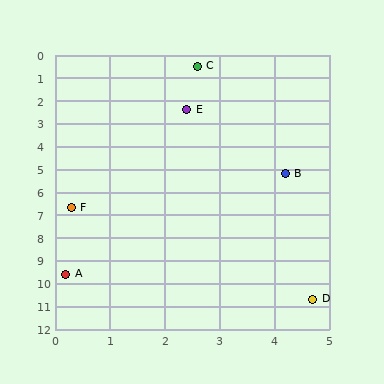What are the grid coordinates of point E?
Point E is at approximately (2.4, 2.4).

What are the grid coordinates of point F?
Point F is at approximately (0.3, 6.7).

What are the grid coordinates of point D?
Point D is at approximately (4.7, 10.7).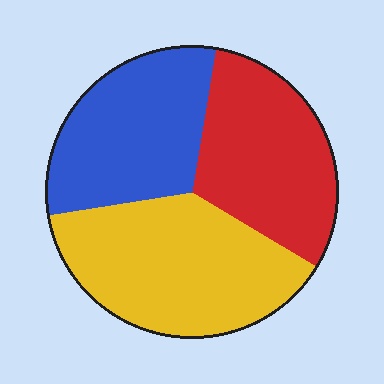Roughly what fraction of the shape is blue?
Blue covers around 30% of the shape.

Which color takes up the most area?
Yellow, at roughly 40%.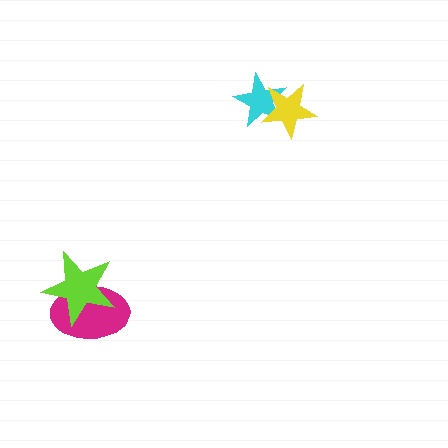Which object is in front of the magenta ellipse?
The lime star is in front of the magenta ellipse.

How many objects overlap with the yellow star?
1 object overlaps with the yellow star.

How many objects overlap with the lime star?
1 object overlaps with the lime star.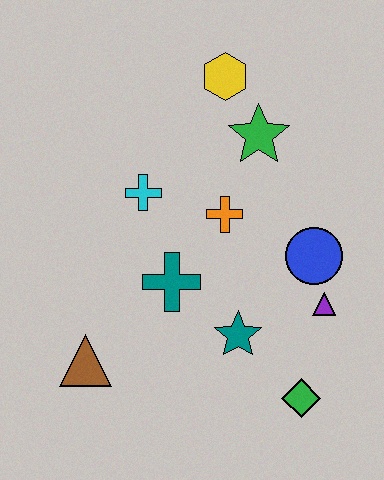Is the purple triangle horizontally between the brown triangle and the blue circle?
No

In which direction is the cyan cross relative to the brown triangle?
The cyan cross is above the brown triangle.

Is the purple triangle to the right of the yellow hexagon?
Yes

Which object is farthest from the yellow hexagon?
The green diamond is farthest from the yellow hexagon.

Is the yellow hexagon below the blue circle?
No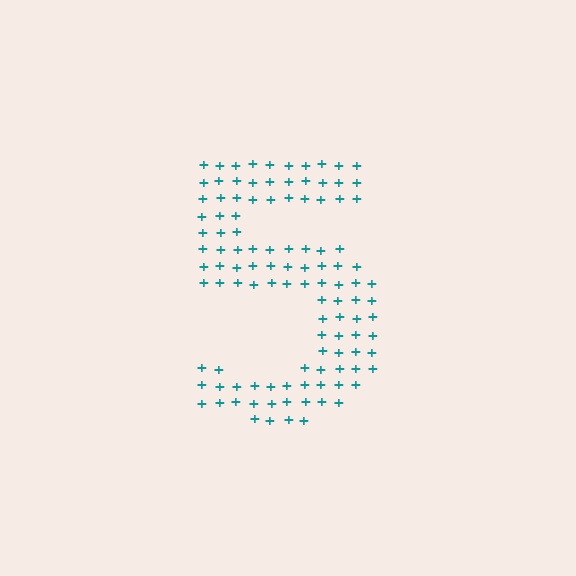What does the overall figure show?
The overall figure shows the digit 5.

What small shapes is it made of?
It is made of small plus signs.